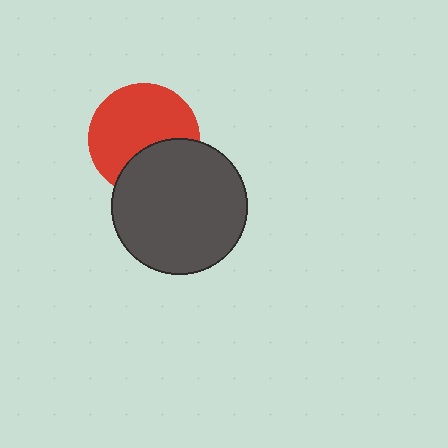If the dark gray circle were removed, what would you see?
You would see the complete red circle.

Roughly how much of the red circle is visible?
Most of it is visible (roughly 67%).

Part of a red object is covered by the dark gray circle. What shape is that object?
It is a circle.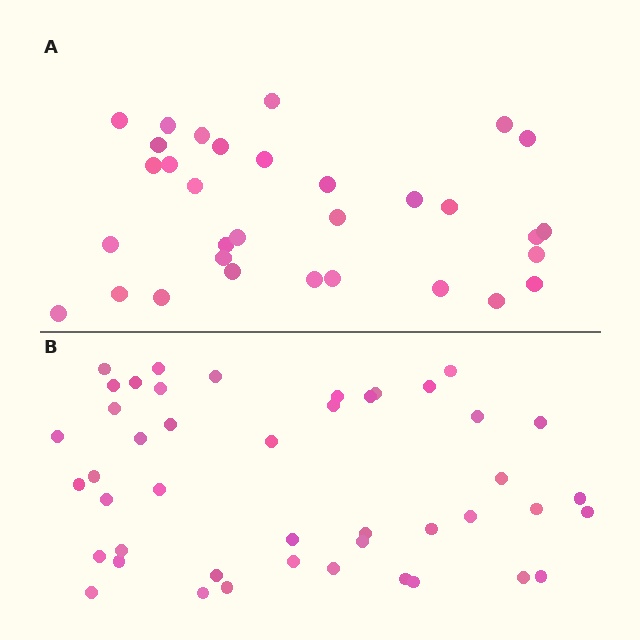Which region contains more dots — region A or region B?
Region B (the bottom region) has more dots.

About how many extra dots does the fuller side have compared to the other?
Region B has approximately 15 more dots than region A.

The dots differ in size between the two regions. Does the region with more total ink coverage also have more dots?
No. Region A has more total ink coverage because its dots are larger, but region B actually contains more individual dots. Total area can be misleading — the number of items is what matters here.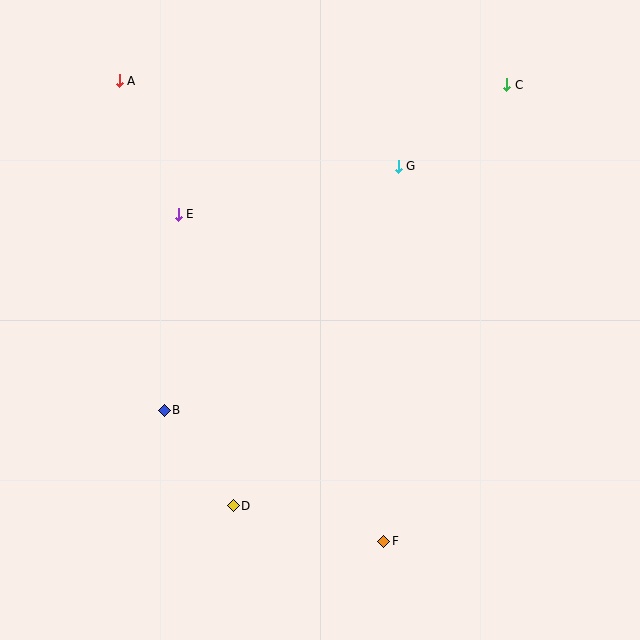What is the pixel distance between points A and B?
The distance between A and B is 333 pixels.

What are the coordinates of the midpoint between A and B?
The midpoint between A and B is at (142, 246).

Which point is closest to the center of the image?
Point G at (398, 166) is closest to the center.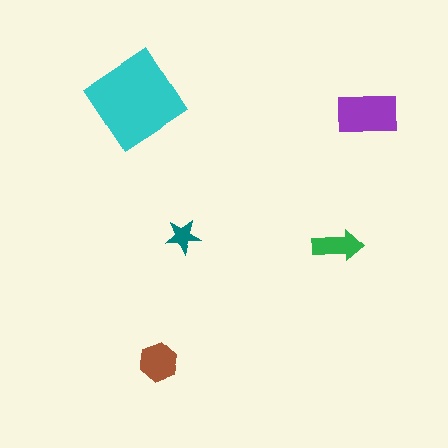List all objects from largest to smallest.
The cyan diamond, the purple rectangle, the brown hexagon, the green arrow, the teal star.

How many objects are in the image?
There are 5 objects in the image.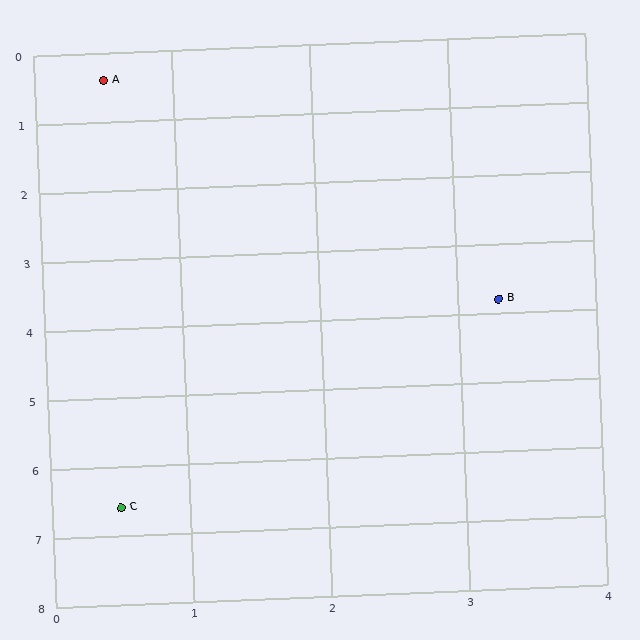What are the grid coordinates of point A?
Point A is at approximately (0.5, 0.4).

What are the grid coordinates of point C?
Point C is at approximately (0.5, 6.6).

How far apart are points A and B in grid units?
Points A and B are about 4.4 grid units apart.